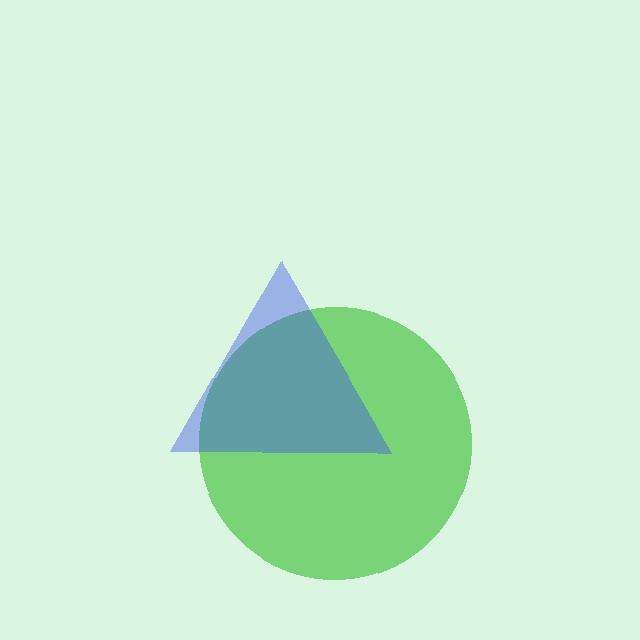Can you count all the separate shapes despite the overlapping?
Yes, there are 2 separate shapes.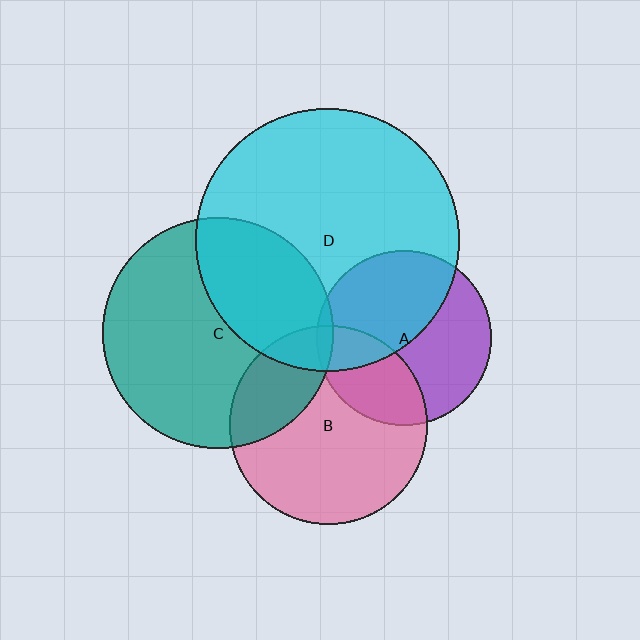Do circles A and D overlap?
Yes.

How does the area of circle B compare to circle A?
Approximately 1.3 times.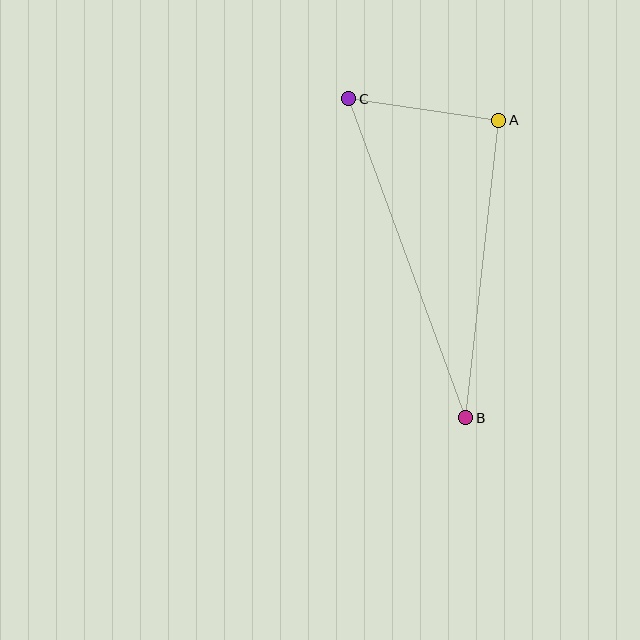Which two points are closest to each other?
Points A and C are closest to each other.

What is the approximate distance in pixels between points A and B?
The distance between A and B is approximately 299 pixels.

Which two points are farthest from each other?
Points B and C are farthest from each other.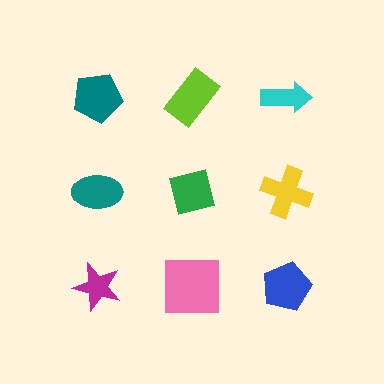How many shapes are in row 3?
3 shapes.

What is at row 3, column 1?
A magenta star.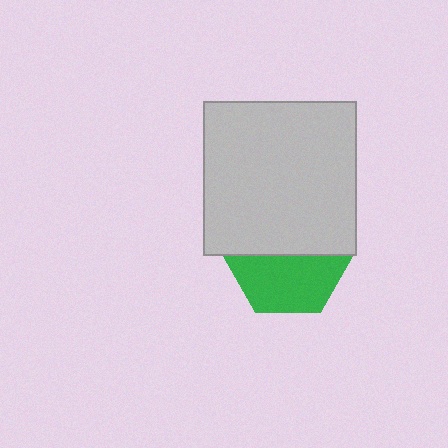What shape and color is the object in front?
The object in front is a light gray square.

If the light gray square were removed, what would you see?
You would see the complete green hexagon.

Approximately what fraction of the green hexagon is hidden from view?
Roughly 49% of the green hexagon is hidden behind the light gray square.